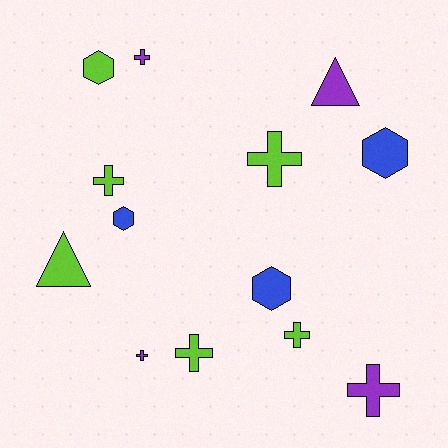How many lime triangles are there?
There is 1 lime triangle.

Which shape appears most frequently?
Cross, with 7 objects.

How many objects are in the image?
There are 13 objects.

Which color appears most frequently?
Lime, with 6 objects.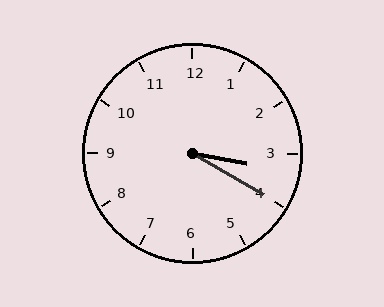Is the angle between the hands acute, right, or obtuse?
It is acute.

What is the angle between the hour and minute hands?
Approximately 20 degrees.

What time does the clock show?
3:20.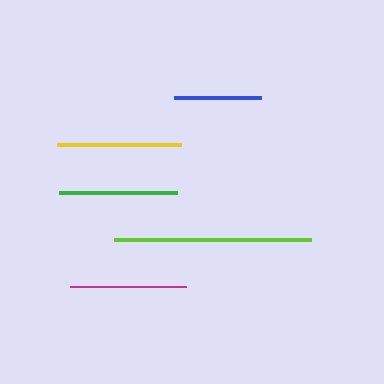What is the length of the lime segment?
The lime segment is approximately 198 pixels long.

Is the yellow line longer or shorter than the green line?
The yellow line is longer than the green line.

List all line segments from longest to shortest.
From longest to shortest: lime, yellow, green, magenta, blue.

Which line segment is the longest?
The lime line is the longest at approximately 198 pixels.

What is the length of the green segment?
The green segment is approximately 118 pixels long.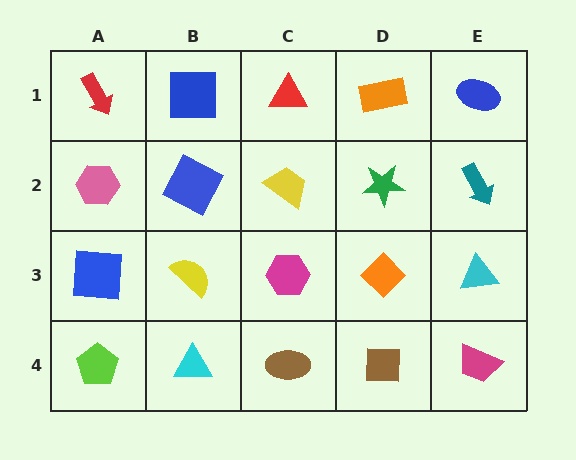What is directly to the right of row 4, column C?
A brown square.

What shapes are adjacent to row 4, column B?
A yellow semicircle (row 3, column B), a lime pentagon (row 4, column A), a brown ellipse (row 4, column C).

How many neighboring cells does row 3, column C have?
4.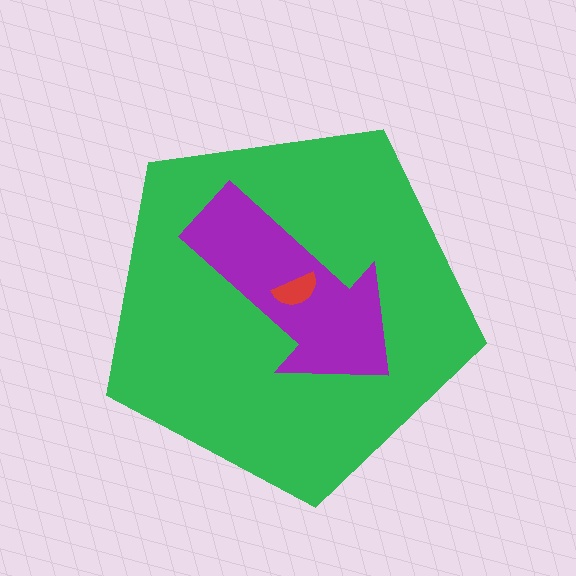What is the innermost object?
The red semicircle.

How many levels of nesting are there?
3.